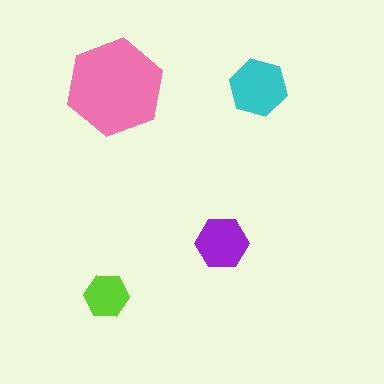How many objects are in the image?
There are 4 objects in the image.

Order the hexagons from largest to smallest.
the pink one, the cyan one, the purple one, the lime one.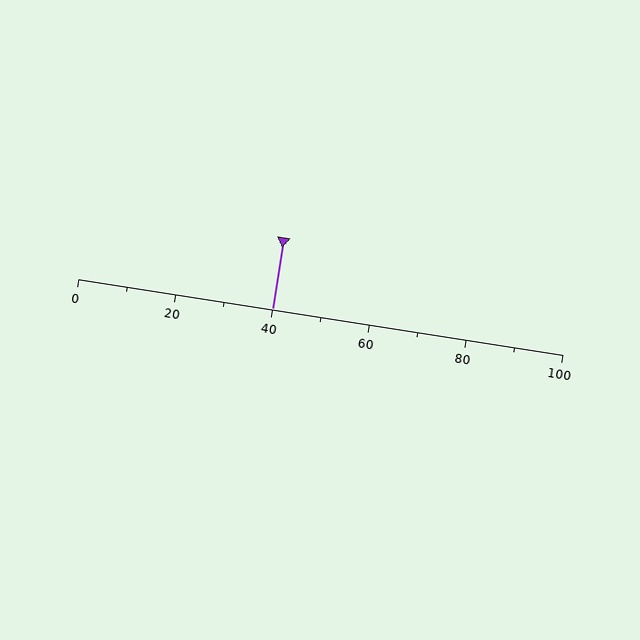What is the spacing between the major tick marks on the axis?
The major ticks are spaced 20 apart.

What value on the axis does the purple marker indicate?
The marker indicates approximately 40.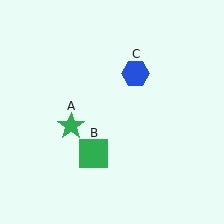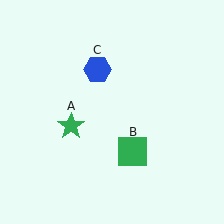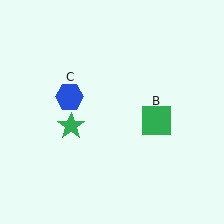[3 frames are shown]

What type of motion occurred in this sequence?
The green square (object B), blue hexagon (object C) rotated counterclockwise around the center of the scene.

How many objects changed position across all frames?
2 objects changed position: green square (object B), blue hexagon (object C).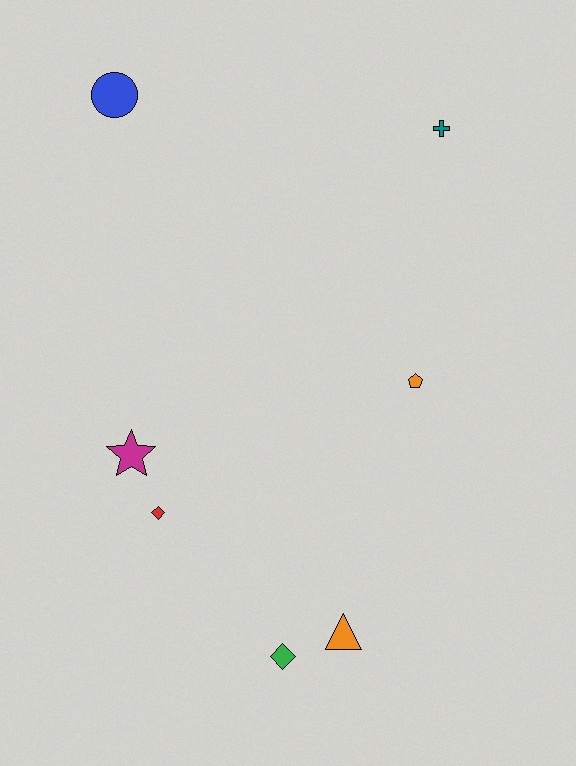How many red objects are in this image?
There is 1 red object.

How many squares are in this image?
There are no squares.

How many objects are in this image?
There are 7 objects.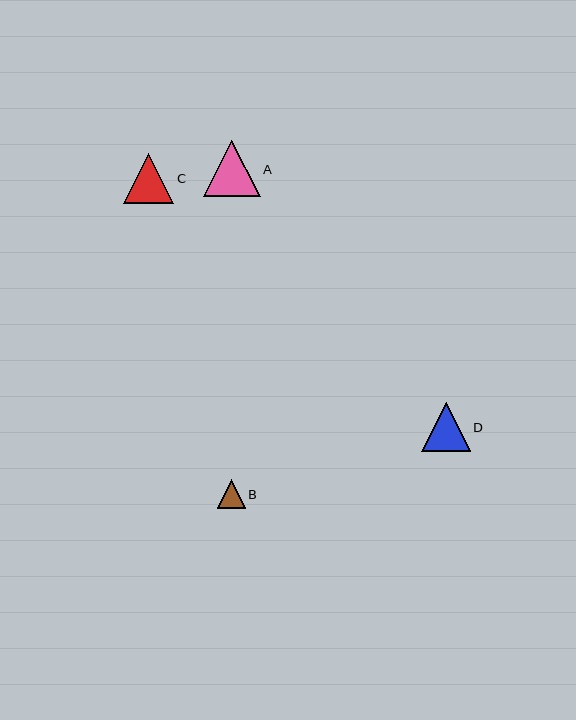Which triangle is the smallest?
Triangle B is the smallest with a size of approximately 28 pixels.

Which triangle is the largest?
Triangle A is the largest with a size of approximately 57 pixels.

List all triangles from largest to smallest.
From largest to smallest: A, C, D, B.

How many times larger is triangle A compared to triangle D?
Triangle A is approximately 1.2 times the size of triangle D.